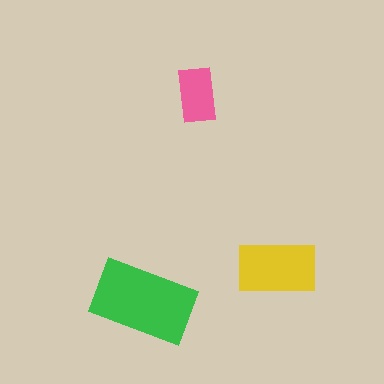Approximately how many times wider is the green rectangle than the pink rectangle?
About 2 times wider.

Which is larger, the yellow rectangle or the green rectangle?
The green one.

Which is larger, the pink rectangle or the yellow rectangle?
The yellow one.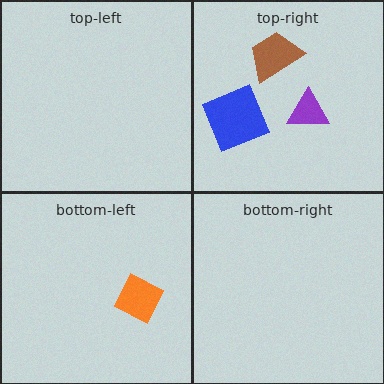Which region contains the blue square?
The top-right region.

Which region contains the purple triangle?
The top-right region.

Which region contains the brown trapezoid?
The top-right region.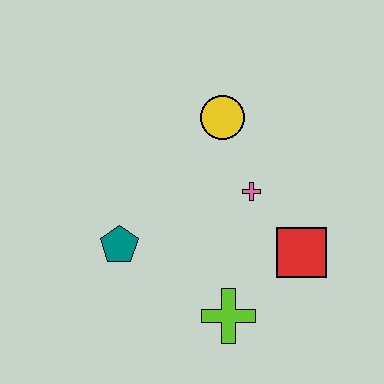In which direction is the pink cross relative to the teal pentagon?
The pink cross is to the right of the teal pentagon.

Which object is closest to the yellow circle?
The pink cross is closest to the yellow circle.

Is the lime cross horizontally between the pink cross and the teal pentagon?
Yes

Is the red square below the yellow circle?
Yes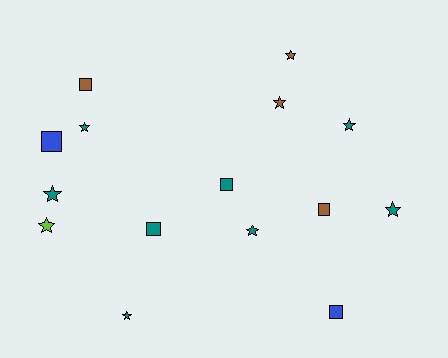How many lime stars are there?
There is 1 lime star.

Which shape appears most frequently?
Star, with 9 objects.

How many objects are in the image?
There are 15 objects.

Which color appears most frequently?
Teal, with 8 objects.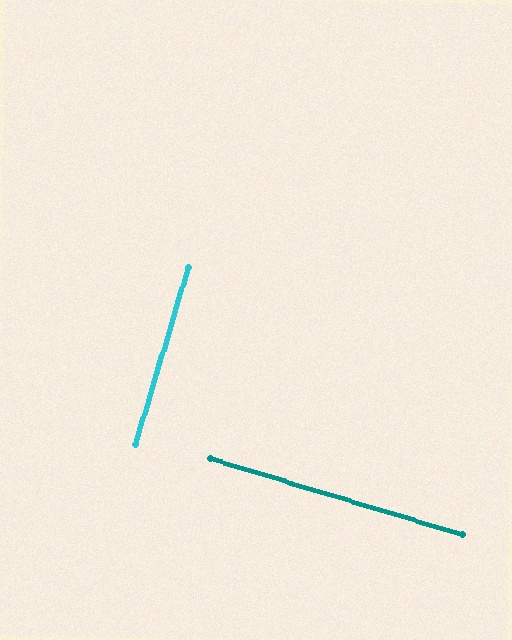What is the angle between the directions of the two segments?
Approximately 90 degrees.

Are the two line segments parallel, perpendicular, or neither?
Perpendicular — they meet at approximately 90°.